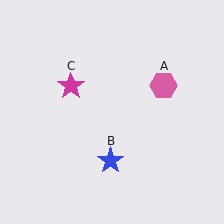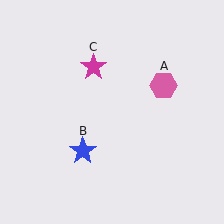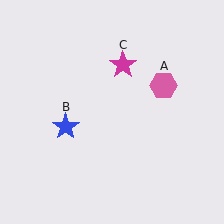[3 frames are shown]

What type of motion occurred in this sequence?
The blue star (object B), magenta star (object C) rotated clockwise around the center of the scene.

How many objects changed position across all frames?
2 objects changed position: blue star (object B), magenta star (object C).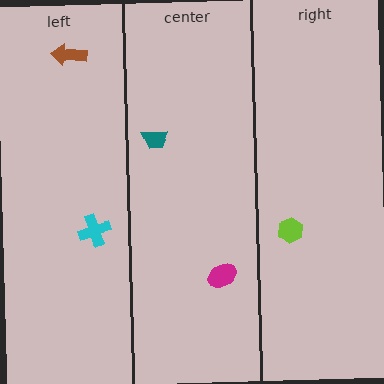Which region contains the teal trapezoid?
The center region.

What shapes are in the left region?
The brown arrow, the cyan cross.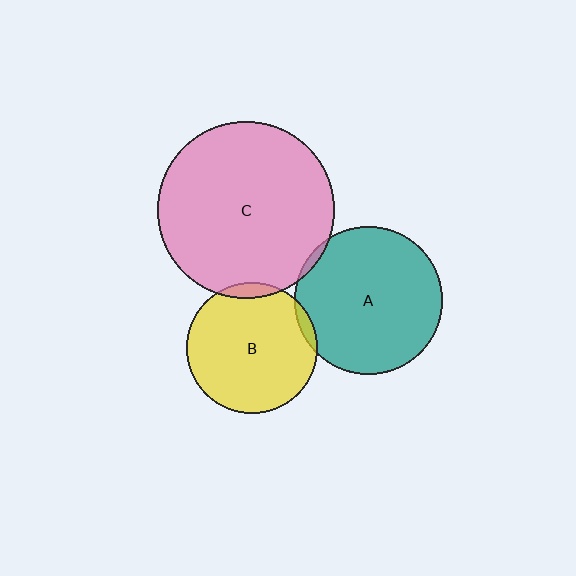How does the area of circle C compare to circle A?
Approximately 1.4 times.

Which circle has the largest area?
Circle C (pink).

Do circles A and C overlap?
Yes.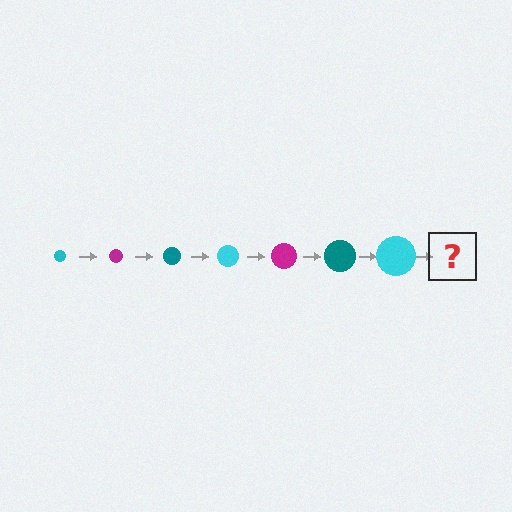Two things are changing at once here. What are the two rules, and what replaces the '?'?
The two rules are that the circle grows larger each step and the color cycles through cyan, magenta, and teal. The '?' should be a magenta circle, larger than the previous one.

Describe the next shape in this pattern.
It should be a magenta circle, larger than the previous one.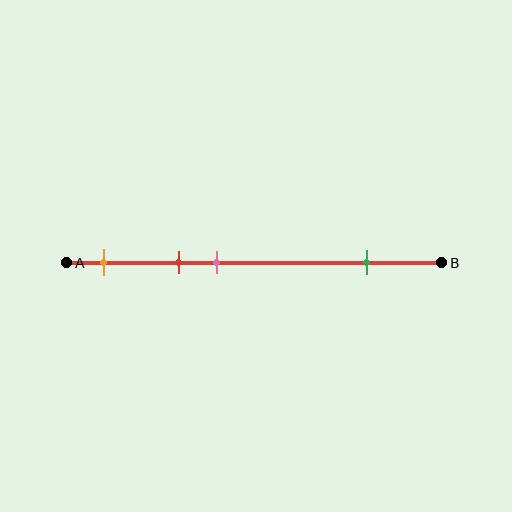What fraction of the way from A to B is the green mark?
The green mark is approximately 80% (0.8) of the way from A to B.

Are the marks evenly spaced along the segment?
No, the marks are not evenly spaced.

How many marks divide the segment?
There are 4 marks dividing the segment.